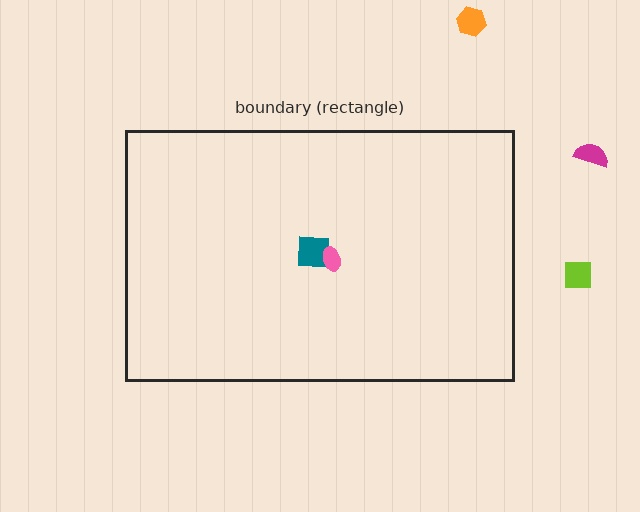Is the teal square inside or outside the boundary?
Inside.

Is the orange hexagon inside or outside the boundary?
Outside.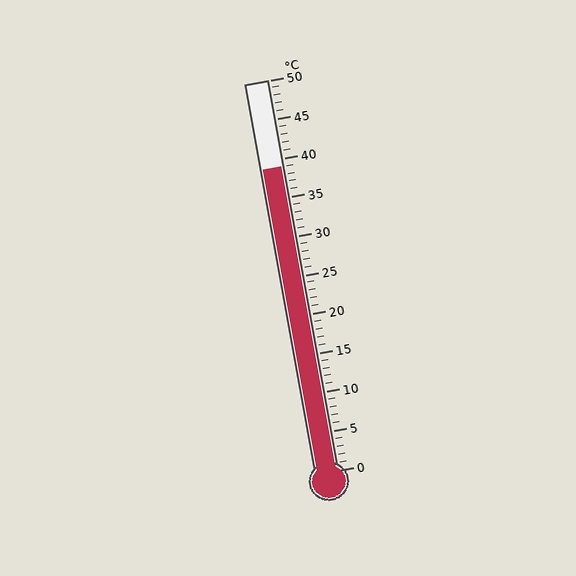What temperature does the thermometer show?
The thermometer shows approximately 39°C.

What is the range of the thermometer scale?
The thermometer scale ranges from 0°C to 50°C.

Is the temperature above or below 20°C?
The temperature is above 20°C.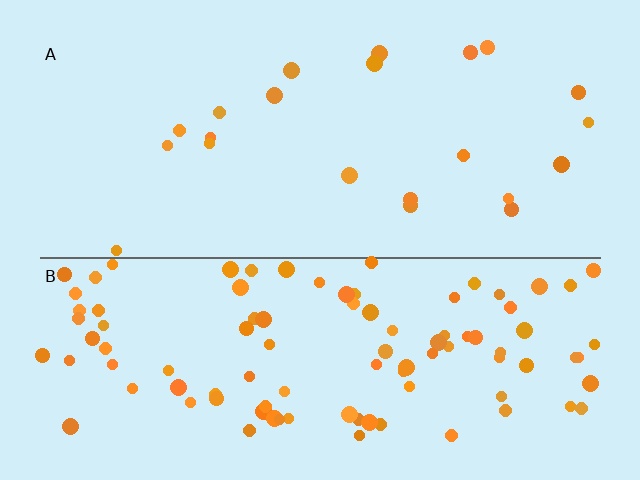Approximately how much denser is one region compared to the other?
Approximately 4.6× — region B over region A.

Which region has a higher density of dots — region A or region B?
B (the bottom).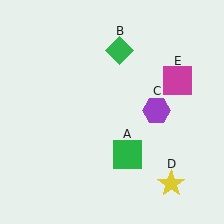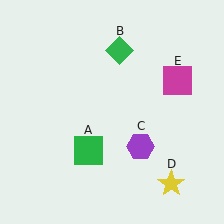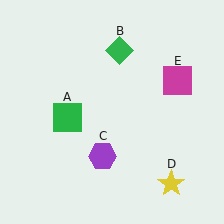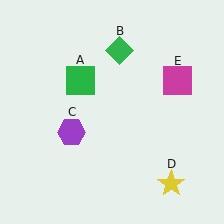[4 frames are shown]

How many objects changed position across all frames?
2 objects changed position: green square (object A), purple hexagon (object C).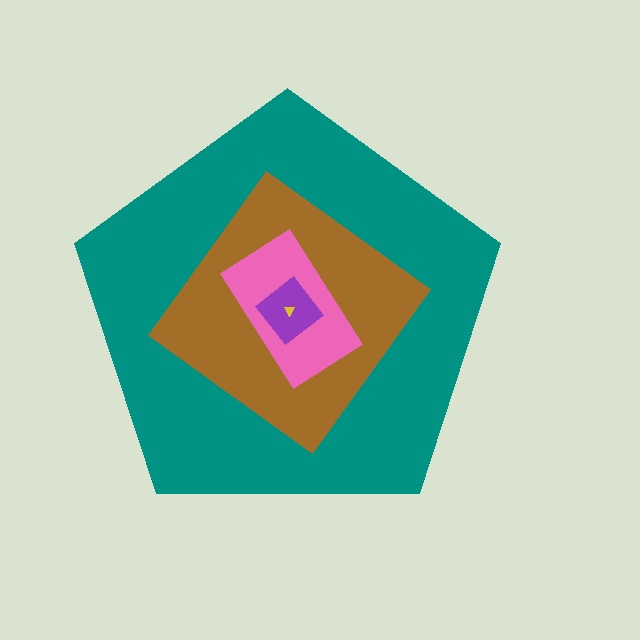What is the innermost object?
The yellow triangle.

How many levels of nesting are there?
5.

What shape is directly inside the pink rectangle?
The purple diamond.